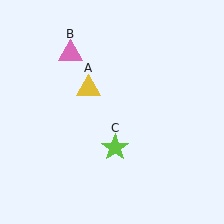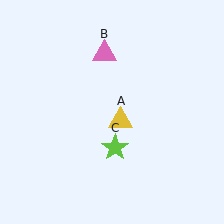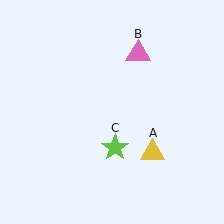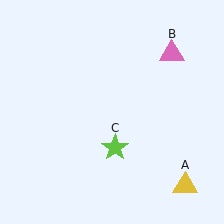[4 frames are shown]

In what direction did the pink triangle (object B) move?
The pink triangle (object B) moved right.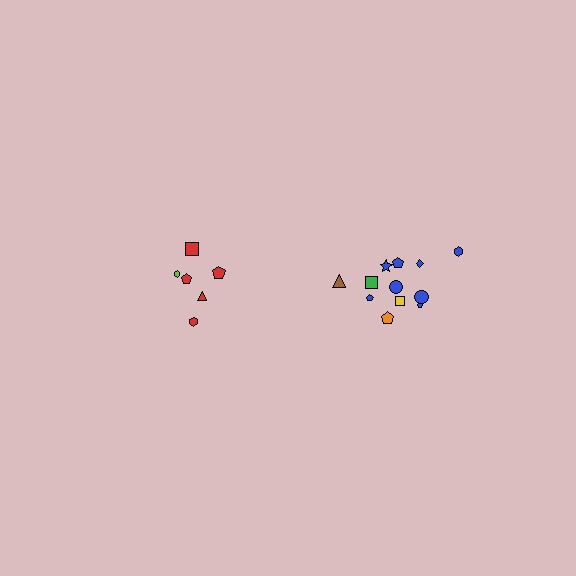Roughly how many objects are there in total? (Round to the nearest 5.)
Roughly 20 objects in total.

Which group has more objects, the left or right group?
The right group.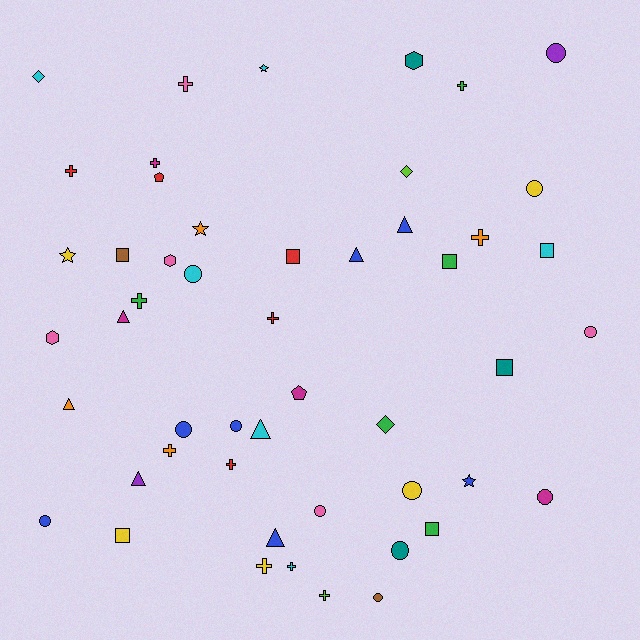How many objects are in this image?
There are 50 objects.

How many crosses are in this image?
There are 12 crosses.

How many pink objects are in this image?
There are 5 pink objects.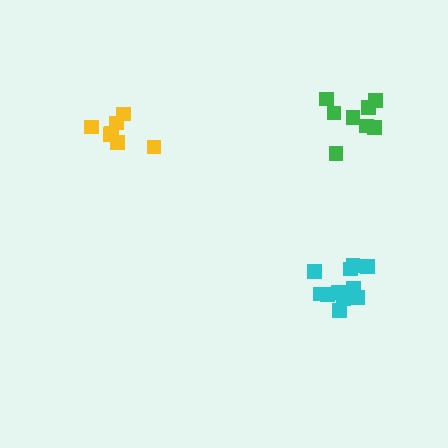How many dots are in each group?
Group 1: 8 dots, Group 2: 7 dots, Group 3: 12 dots (27 total).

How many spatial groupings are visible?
There are 3 spatial groupings.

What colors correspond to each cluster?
The clusters are colored: green, yellow, cyan.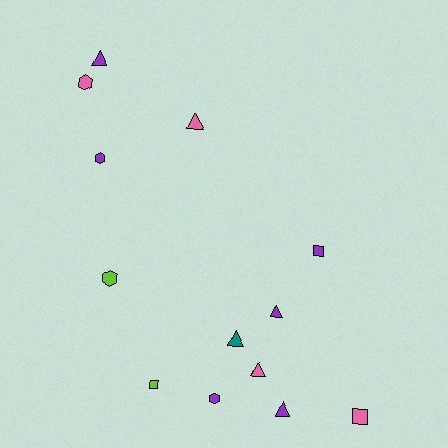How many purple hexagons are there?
There are 2 purple hexagons.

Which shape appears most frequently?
Triangle, with 6 objects.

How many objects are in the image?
There are 13 objects.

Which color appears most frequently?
Purple, with 6 objects.